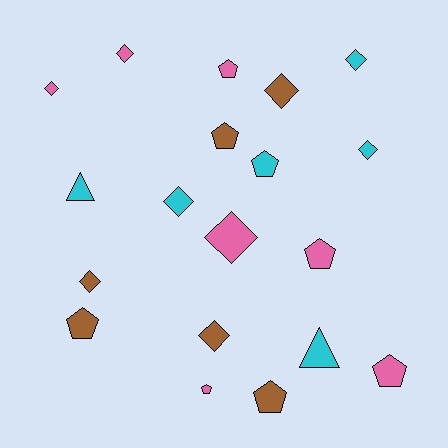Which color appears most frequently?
Pink, with 7 objects.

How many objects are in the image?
There are 19 objects.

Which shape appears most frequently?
Diamond, with 9 objects.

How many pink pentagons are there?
There are 4 pink pentagons.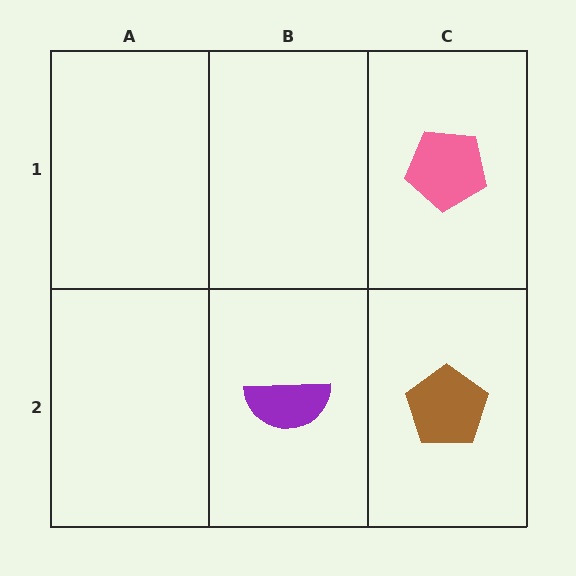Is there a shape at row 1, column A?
No, that cell is empty.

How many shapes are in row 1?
1 shape.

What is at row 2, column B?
A purple semicircle.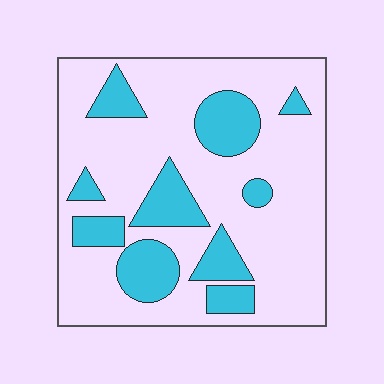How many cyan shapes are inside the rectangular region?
10.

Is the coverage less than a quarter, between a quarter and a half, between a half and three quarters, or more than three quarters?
Between a quarter and a half.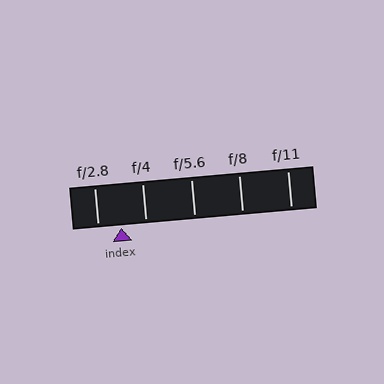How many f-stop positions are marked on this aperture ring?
There are 5 f-stop positions marked.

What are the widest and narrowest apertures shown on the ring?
The widest aperture shown is f/2.8 and the narrowest is f/11.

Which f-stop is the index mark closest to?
The index mark is closest to f/2.8.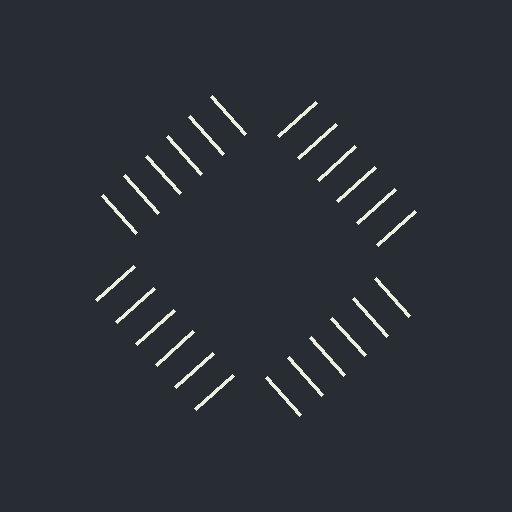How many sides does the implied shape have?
4 sides — the line-ends trace a square.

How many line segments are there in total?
24 — 6 along each of the 4 edges.